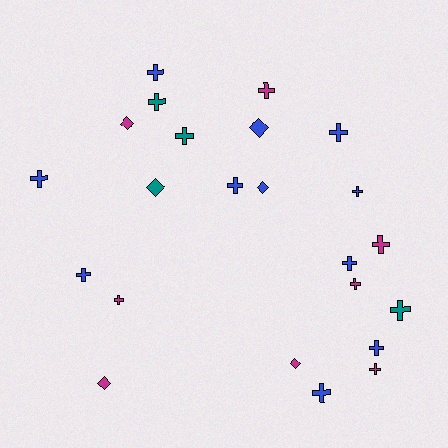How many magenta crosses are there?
There are 5 magenta crosses.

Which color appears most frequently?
Blue, with 11 objects.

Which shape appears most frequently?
Cross, with 17 objects.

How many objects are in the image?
There are 23 objects.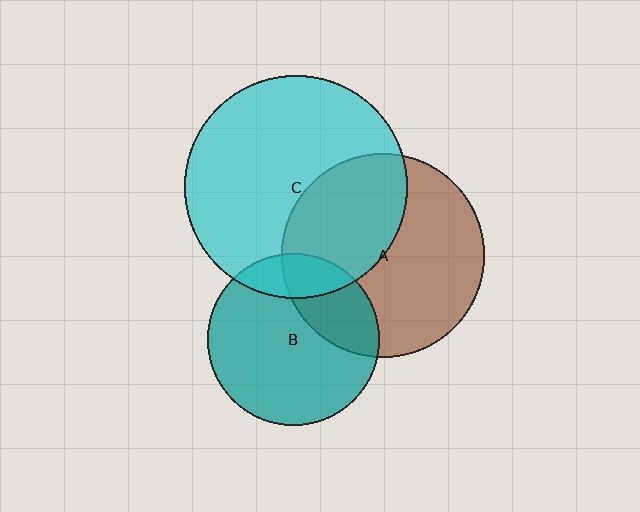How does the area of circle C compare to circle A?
Approximately 1.2 times.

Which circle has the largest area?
Circle C (cyan).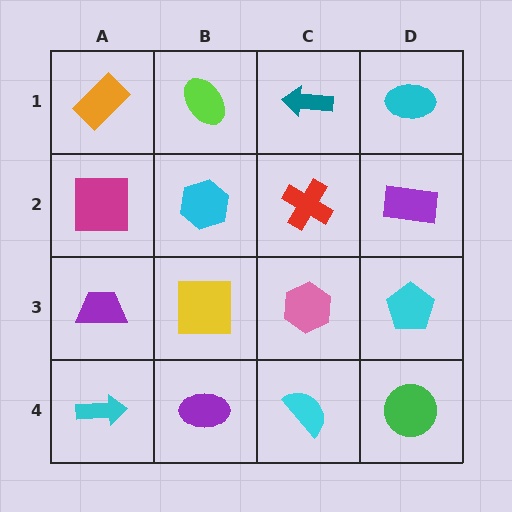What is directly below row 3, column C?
A cyan semicircle.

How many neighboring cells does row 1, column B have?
3.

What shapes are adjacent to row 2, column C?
A teal arrow (row 1, column C), a pink hexagon (row 3, column C), a cyan hexagon (row 2, column B), a purple rectangle (row 2, column D).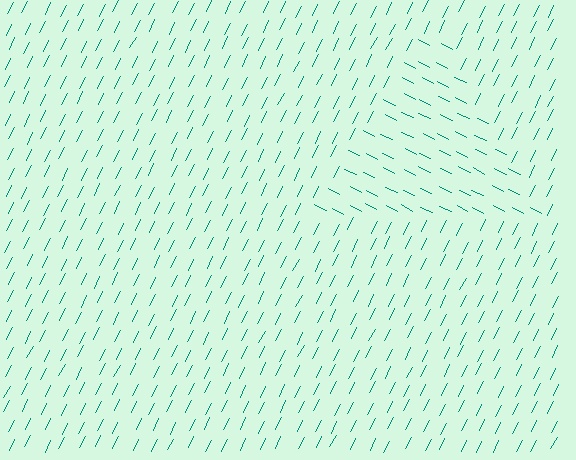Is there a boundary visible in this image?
Yes, there is a texture boundary formed by a change in line orientation.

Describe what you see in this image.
The image is filled with small teal line segments. A triangle region in the image has lines oriented differently from the surrounding lines, creating a visible texture boundary.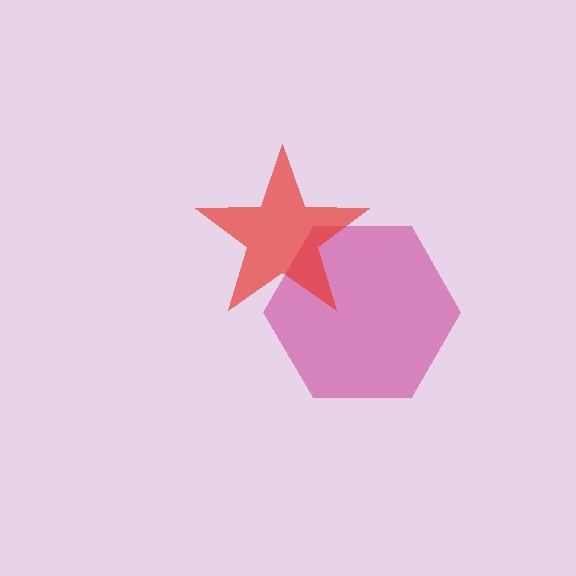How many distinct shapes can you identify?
There are 2 distinct shapes: a magenta hexagon, a red star.